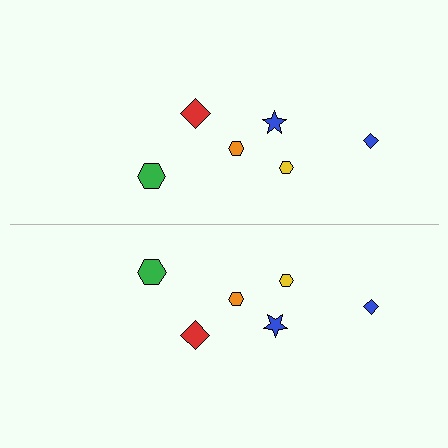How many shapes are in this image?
There are 12 shapes in this image.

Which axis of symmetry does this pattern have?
The pattern has a horizontal axis of symmetry running through the center of the image.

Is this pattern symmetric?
Yes, this pattern has bilateral (reflection) symmetry.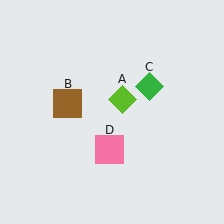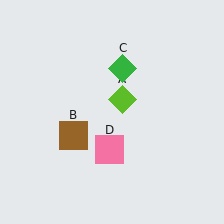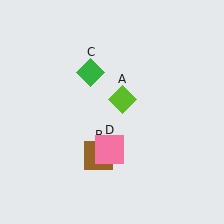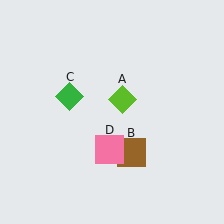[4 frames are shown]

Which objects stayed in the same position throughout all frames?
Lime diamond (object A) and pink square (object D) remained stationary.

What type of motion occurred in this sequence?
The brown square (object B), green diamond (object C) rotated counterclockwise around the center of the scene.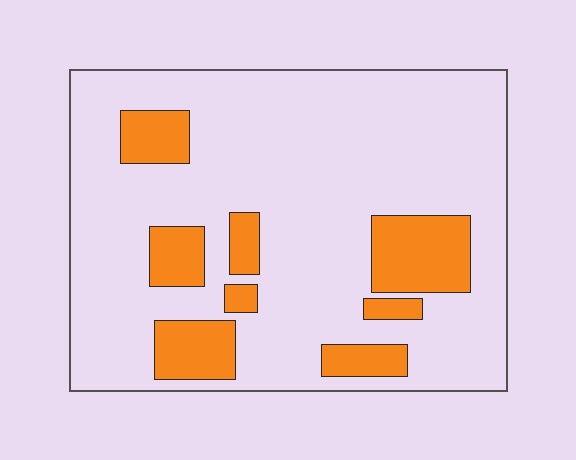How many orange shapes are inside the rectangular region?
8.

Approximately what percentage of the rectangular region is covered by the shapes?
Approximately 20%.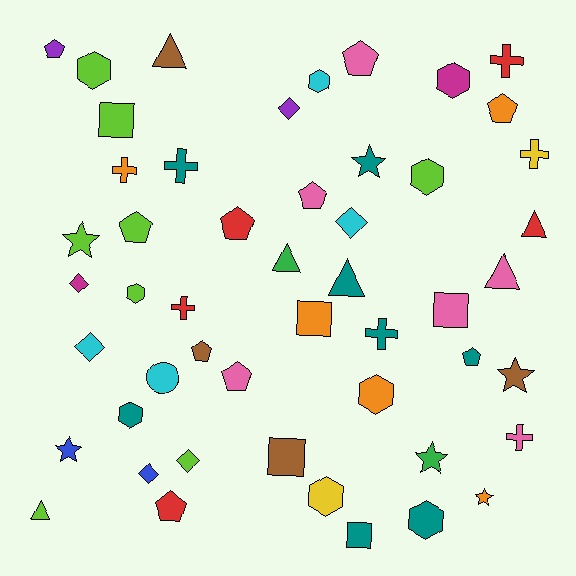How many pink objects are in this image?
There are 6 pink objects.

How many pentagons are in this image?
There are 10 pentagons.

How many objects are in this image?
There are 50 objects.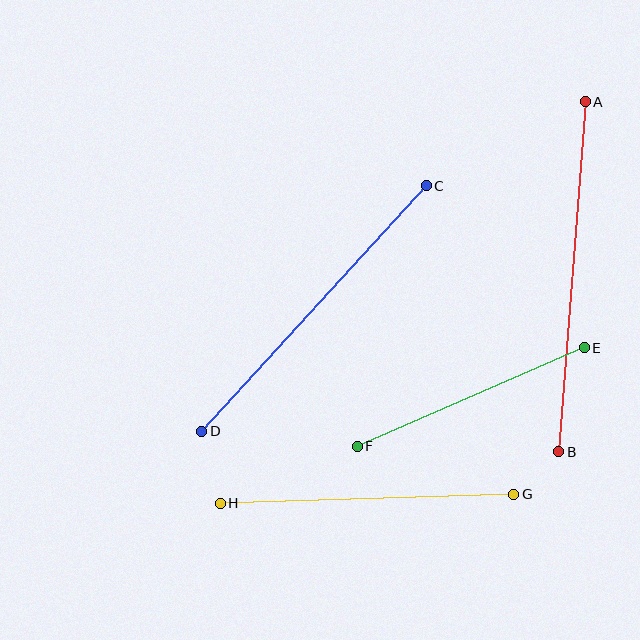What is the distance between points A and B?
The distance is approximately 351 pixels.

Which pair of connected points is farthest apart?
Points A and B are farthest apart.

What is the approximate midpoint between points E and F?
The midpoint is at approximately (471, 397) pixels.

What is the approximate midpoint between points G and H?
The midpoint is at approximately (367, 499) pixels.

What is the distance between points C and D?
The distance is approximately 332 pixels.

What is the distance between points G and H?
The distance is approximately 293 pixels.